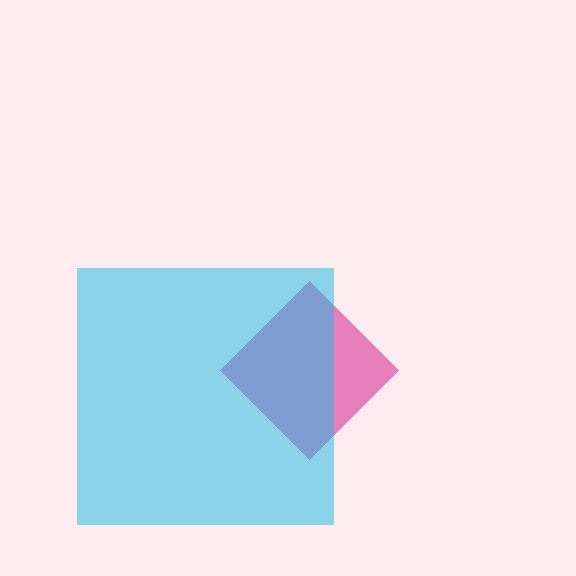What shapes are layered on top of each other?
The layered shapes are: a magenta diamond, a cyan square.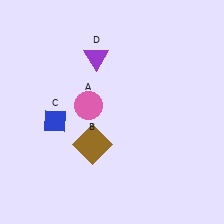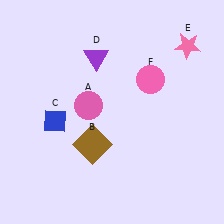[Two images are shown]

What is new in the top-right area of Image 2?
A pink circle (F) was added in the top-right area of Image 2.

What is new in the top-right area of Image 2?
A pink star (E) was added in the top-right area of Image 2.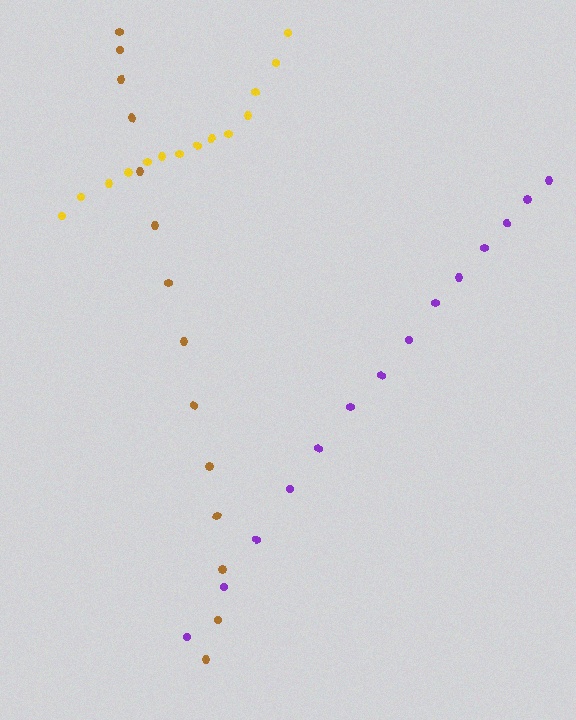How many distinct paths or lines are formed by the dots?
There are 3 distinct paths.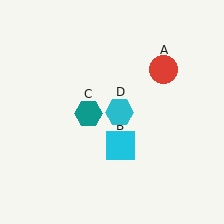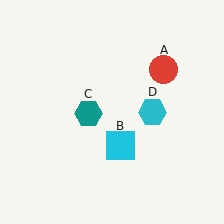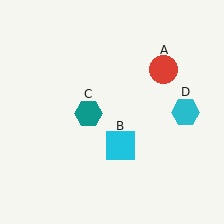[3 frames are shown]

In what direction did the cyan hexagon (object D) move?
The cyan hexagon (object D) moved right.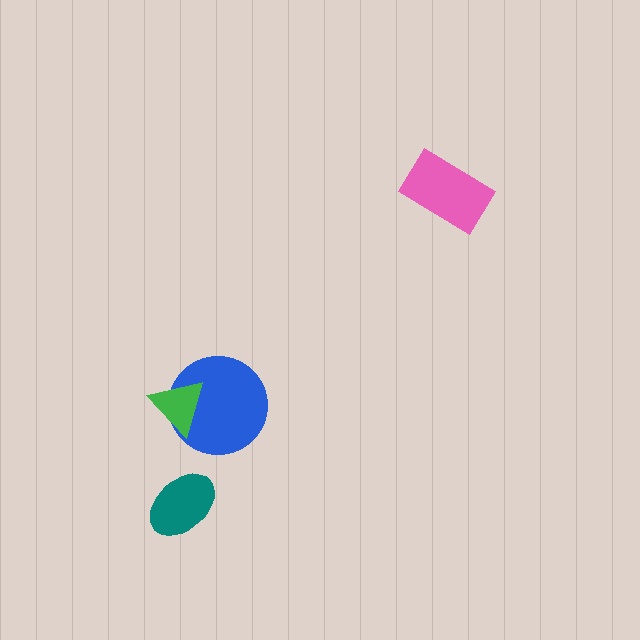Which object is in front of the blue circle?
The green triangle is in front of the blue circle.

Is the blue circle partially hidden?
Yes, it is partially covered by another shape.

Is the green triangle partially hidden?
No, no other shape covers it.